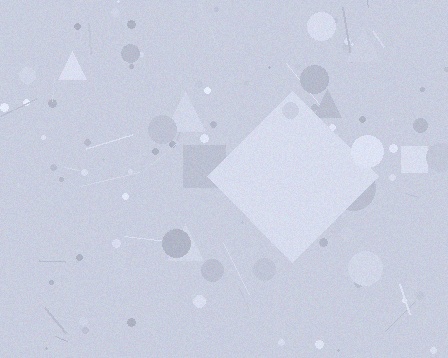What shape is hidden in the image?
A diamond is hidden in the image.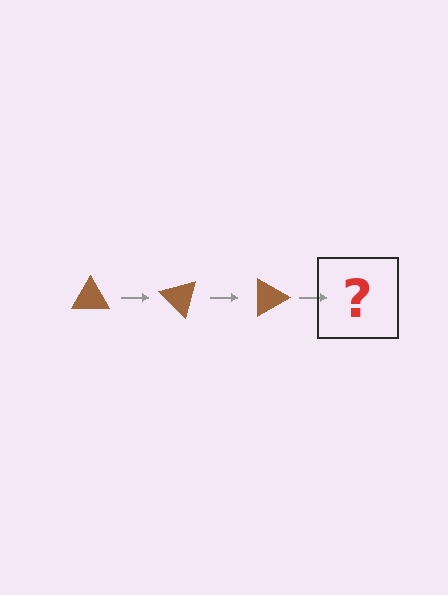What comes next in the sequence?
The next element should be a brown triangle rotated 135 degrees.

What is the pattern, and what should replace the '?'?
The pattern is that the triangle rotates 45 degrees each step. The '?' should be a brown triangle rotated 135 degrees.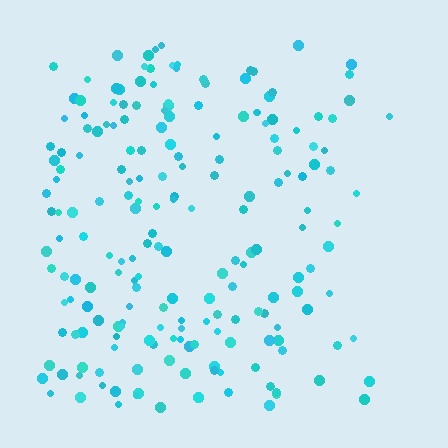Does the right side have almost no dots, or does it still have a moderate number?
Still a moderate number, just noticeably fewer than the left.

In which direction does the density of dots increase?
From right to left, with the left side densest.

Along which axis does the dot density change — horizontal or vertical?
Horizontal.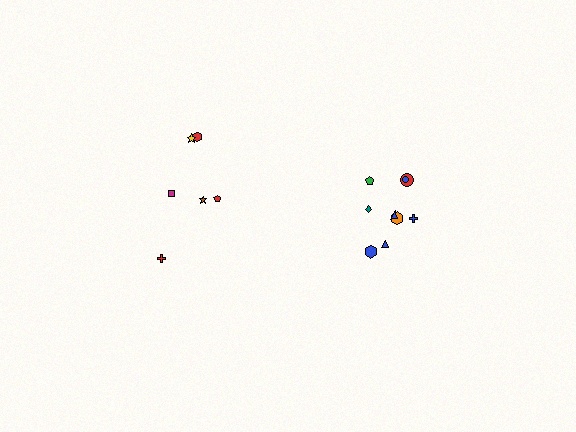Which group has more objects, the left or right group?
The right group.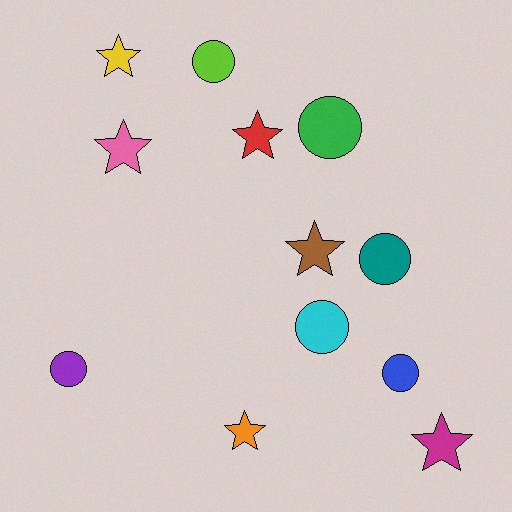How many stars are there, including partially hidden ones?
There are 6 stars.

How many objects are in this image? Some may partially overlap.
There are 12 objects.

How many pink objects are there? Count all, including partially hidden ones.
There is 1 pink object.